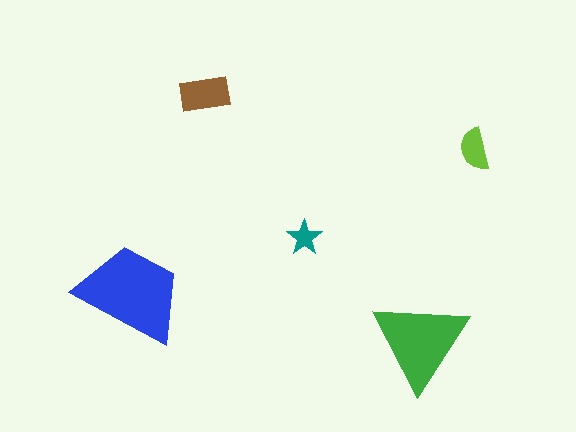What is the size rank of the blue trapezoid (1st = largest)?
1st.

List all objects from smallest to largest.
The teal star, the lime semicircle, the brown rectangle, the green triangle, the blue trapezoid.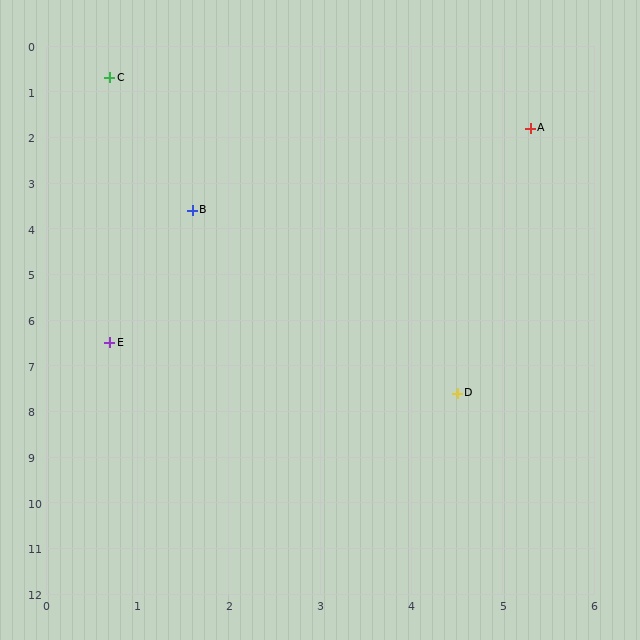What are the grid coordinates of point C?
Point C is at approximately (0.7, 0.7).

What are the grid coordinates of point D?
Point D is at approximately (4.5, 7.6).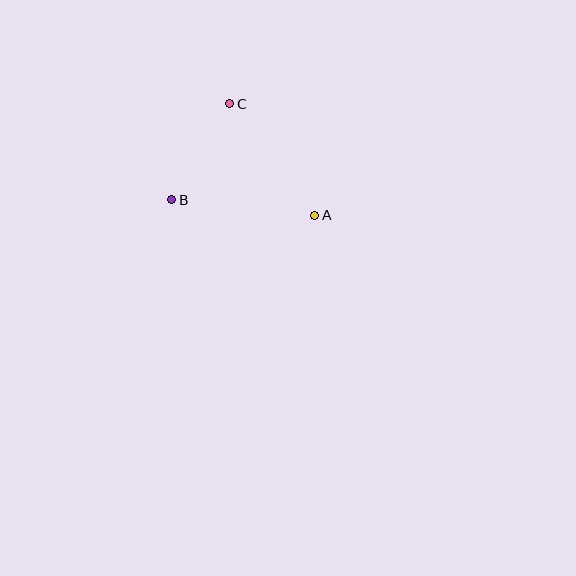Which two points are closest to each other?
Points B and C are closest to each other.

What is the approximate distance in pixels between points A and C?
The distance between A and C is approximately 140 pixels.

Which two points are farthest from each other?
Points A and B are farthest from each other.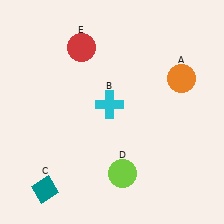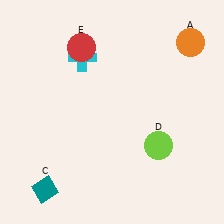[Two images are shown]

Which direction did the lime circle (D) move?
The lime circle (D) moved right.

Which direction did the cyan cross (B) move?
The cyan cross (B) moved up.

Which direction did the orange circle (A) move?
The orange circle (A) moved up.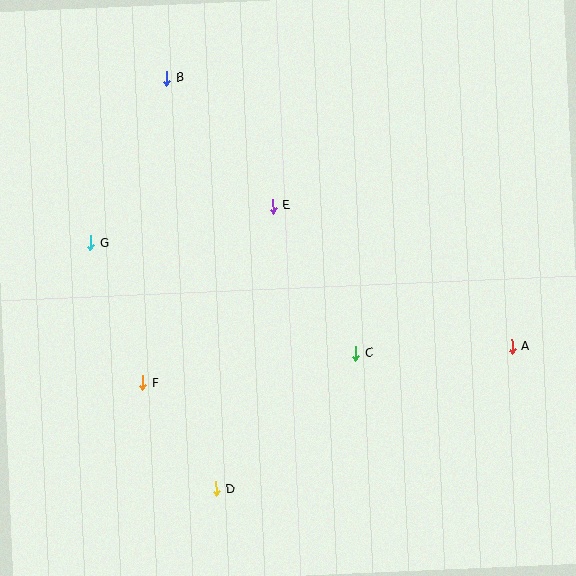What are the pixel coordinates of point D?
Point D is at (216, 489).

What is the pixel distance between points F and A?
The distance between F and A is 371 pixels.